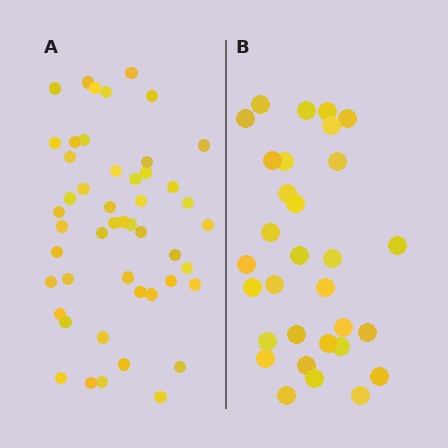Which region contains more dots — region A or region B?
Region A (the left region) has more dots.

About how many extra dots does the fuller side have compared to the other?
Region A has approximately 15 more dots than region B.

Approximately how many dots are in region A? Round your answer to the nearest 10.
About 50 dots. (The exact count is 48, which rounds to 50.)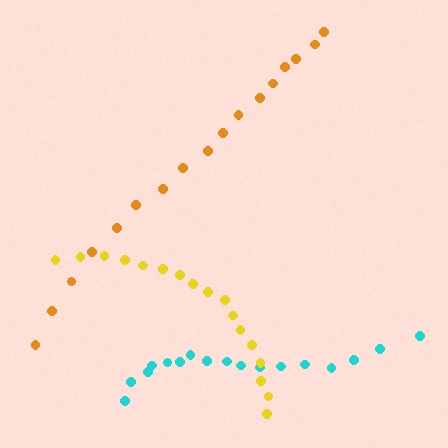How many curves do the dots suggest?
There are 3 distinct paths.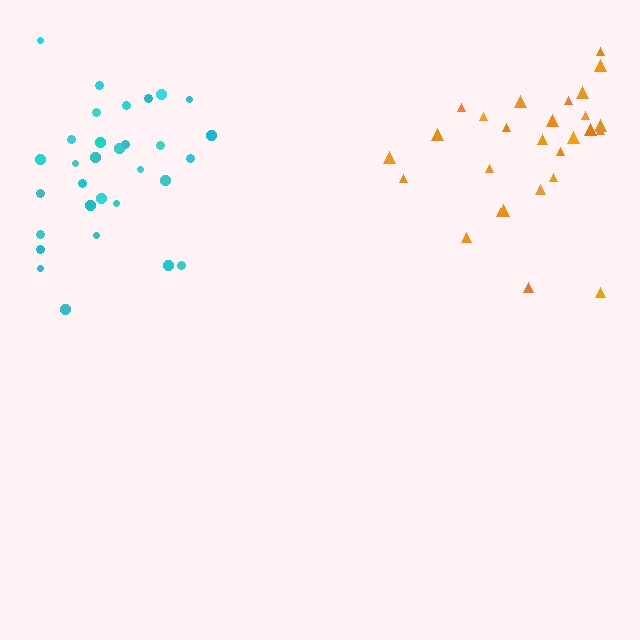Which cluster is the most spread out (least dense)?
Orange.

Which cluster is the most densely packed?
Cyan.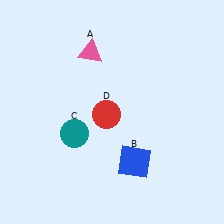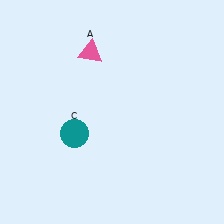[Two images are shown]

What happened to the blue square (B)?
The blue square (B) was removed in Image 2. It was in the bottom-right area of Image 1.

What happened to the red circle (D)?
The red circle (D) was removed in Image 2. It was in the bottom-left area of Image 1.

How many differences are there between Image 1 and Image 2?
There are 2 differences between the two images.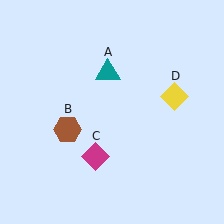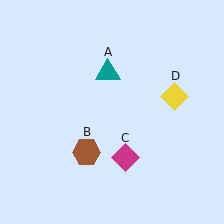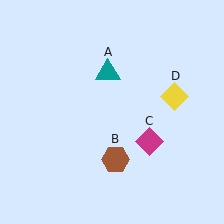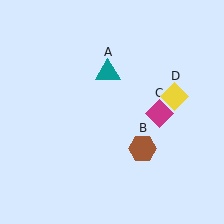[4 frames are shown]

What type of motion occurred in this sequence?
The brown hexagon (object B), magenta diamond (object C) rotated counterclockwise around the center of the scene.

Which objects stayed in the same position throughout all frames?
Teal triangle (object A) and yellow diamond (object D) remained stationary.